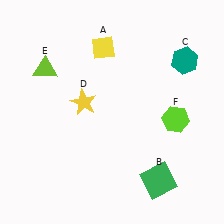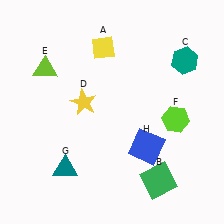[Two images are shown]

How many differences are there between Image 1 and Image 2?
There are 2 differences between the two images.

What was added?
A teal triangle (G), a blue square (H) were added in Image 2.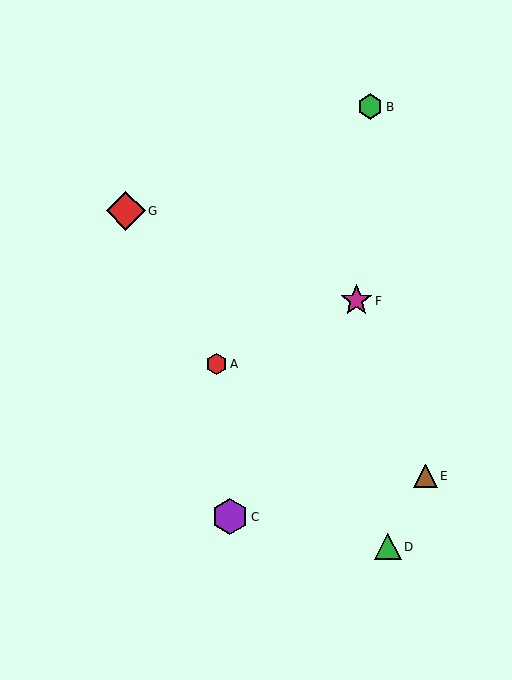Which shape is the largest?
The red diamond (labeled G) is the largest.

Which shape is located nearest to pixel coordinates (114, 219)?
The red diamond (labeled G) at (126, 211) is nearest to that location.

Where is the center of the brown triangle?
The center of the brown triangle is at (425, 476).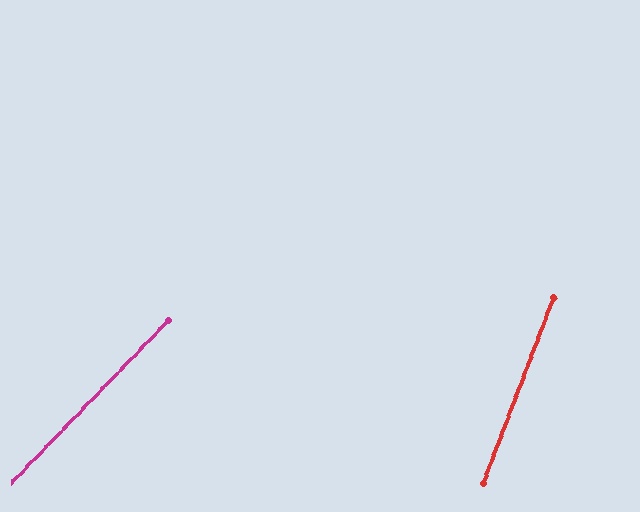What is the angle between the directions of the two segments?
Approximately 23 degrees.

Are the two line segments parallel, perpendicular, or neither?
Neither parallel nor perpendicular — they differ by about 23°.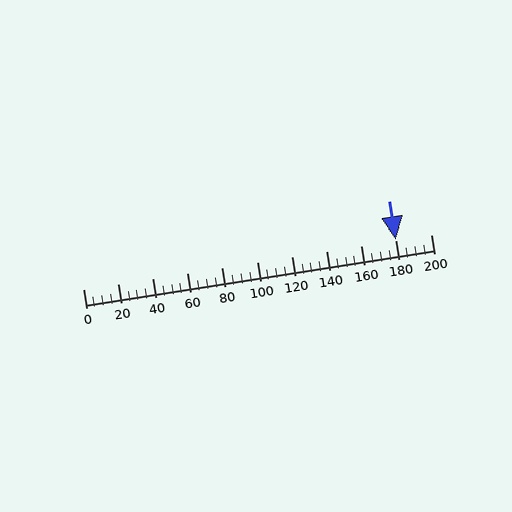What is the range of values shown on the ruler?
The ruler shows values from 0 to 200.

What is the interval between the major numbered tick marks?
The major tick marks are spaced 20 units apart.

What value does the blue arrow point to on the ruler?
The blue arrow points to approximately 180.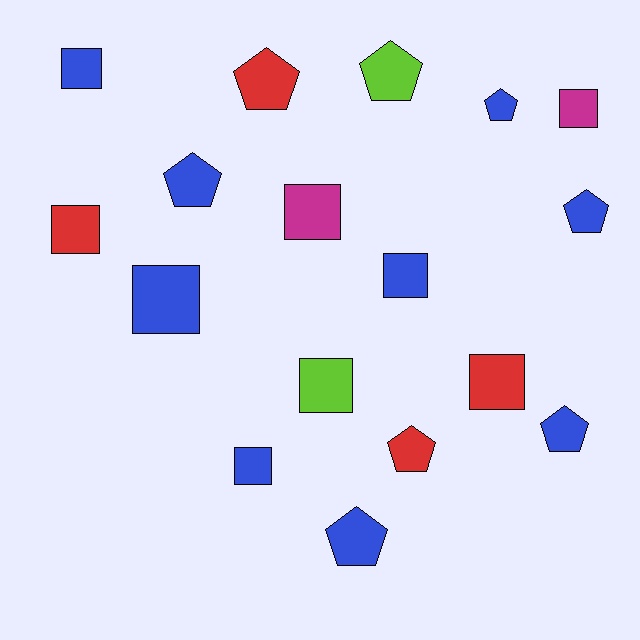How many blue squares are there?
There are 4 blue squares.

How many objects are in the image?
There are 17 objects.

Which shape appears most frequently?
Square, with 9 objects.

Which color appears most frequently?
Blue, with 9 objects.